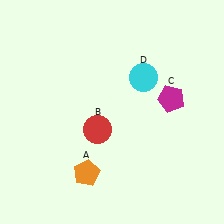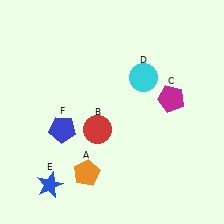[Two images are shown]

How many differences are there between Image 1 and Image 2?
There are 2 differences between the two images.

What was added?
A blue star (E), a blue pentagon (F) were added in Image 2.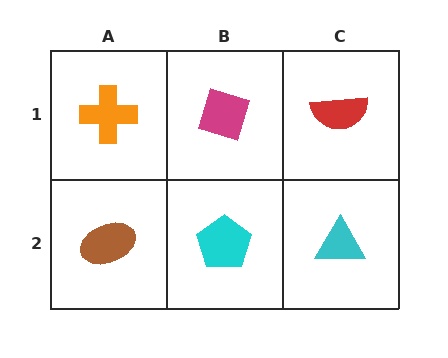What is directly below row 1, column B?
A cyan pentagon.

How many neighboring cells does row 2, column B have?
3.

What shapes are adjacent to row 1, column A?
A brown ellipse (row 2, column A), a magenta diamond (row 1, column B).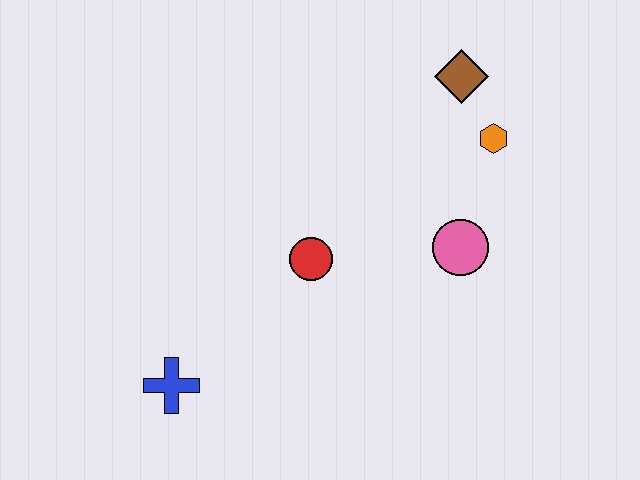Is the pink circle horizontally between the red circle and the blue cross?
No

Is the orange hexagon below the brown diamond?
Yes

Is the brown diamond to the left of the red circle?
No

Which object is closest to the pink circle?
The orange hexagon is closest to the pink circle.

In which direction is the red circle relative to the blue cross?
The red circle is to the right of the blue cross.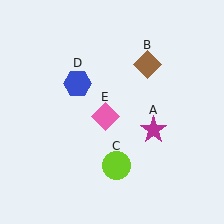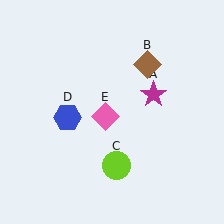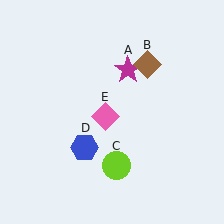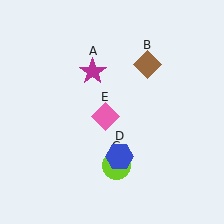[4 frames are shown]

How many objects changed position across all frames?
2 objects changed position: magenta star (object A), blue hexagon (object D).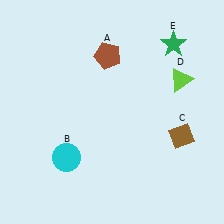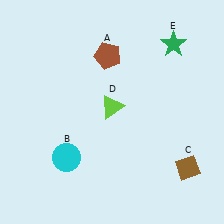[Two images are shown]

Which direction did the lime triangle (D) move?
The lime triangle (D) moved left.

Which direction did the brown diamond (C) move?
The brown diamond (C) moved down.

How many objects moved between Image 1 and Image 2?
2 objects moved between the two images.